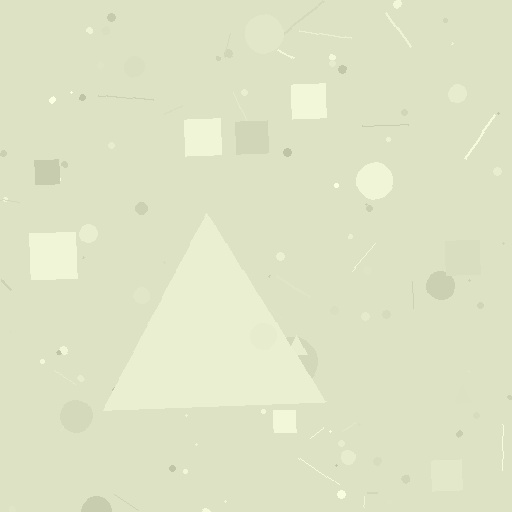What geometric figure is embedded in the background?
A triangle is embedded in the background.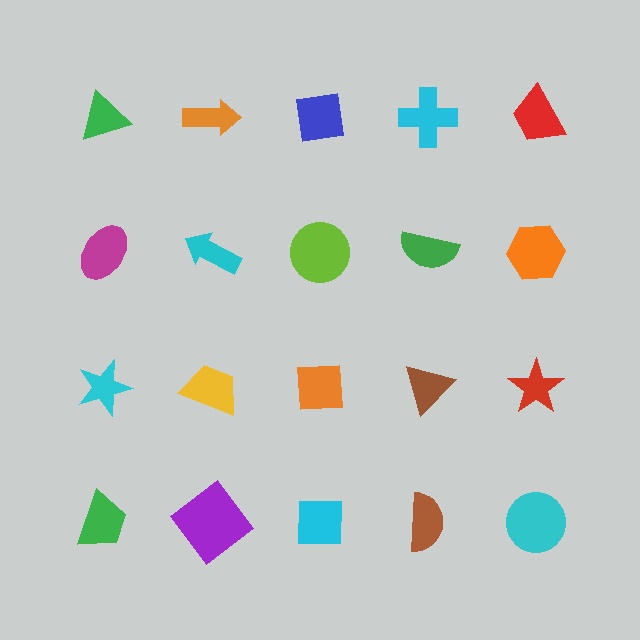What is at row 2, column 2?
A cyan arrow.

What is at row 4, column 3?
A cyan square.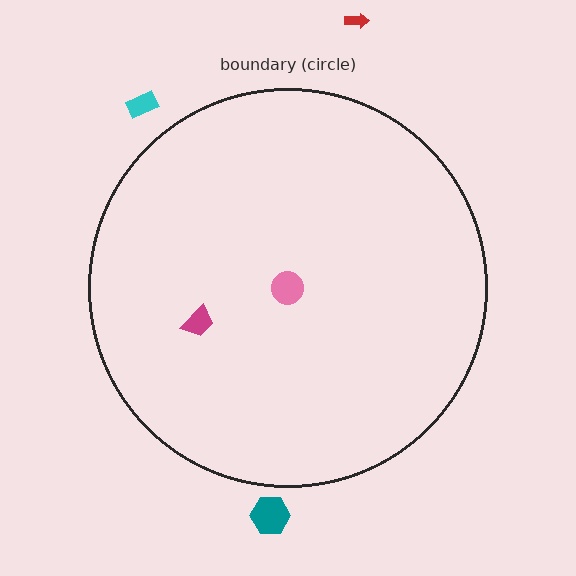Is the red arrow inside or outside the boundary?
Outside.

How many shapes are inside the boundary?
2 inside, 3 outside.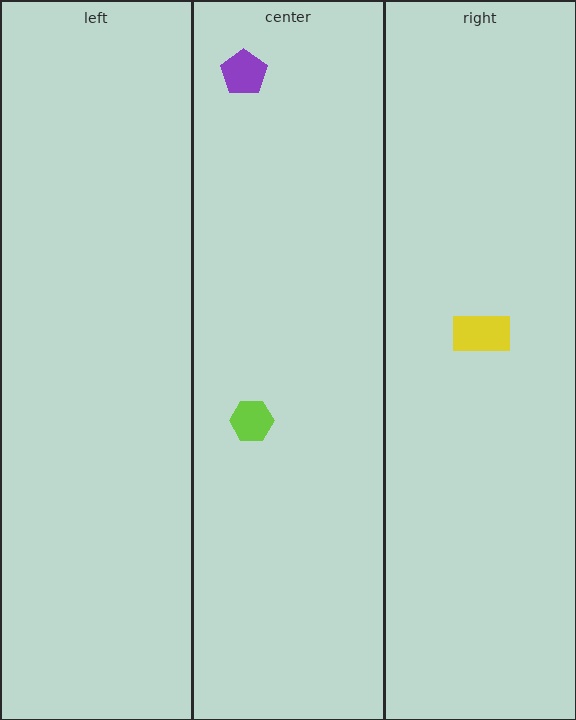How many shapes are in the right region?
1.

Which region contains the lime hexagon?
The center region.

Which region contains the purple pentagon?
The center region.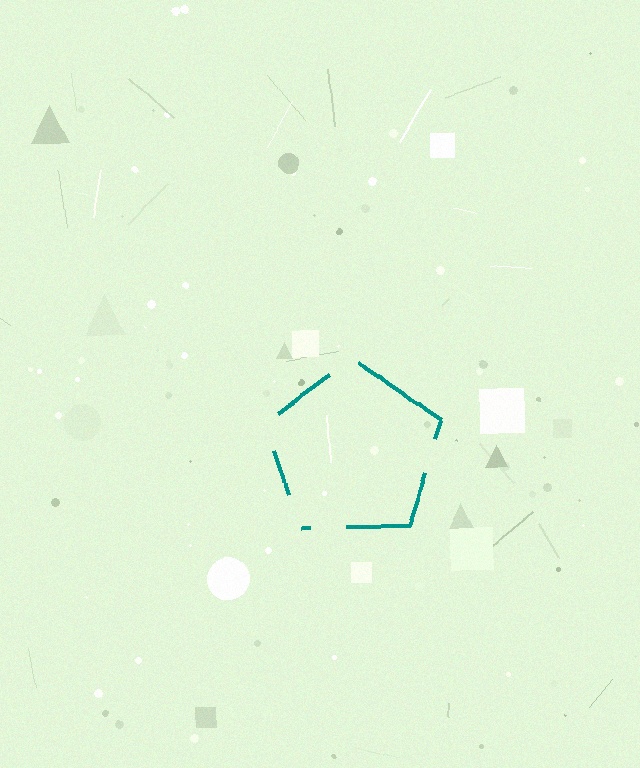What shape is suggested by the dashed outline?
The dashed outline suggests a pentagon.